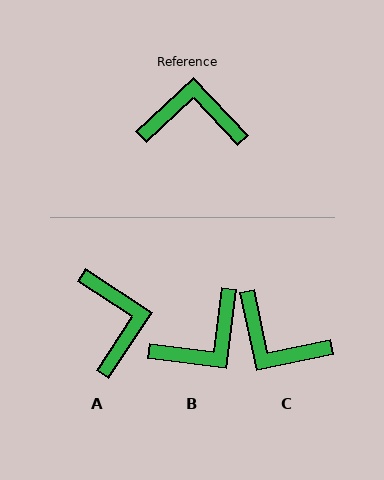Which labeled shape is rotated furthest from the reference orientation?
C, about 149 degrees away.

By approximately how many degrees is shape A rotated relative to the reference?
Approximately 76 degrees clockwise.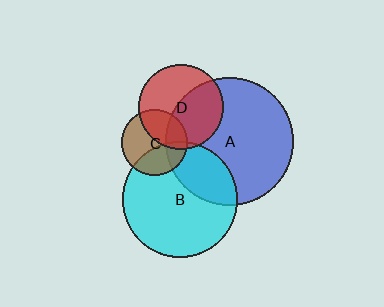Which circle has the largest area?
Circle A (blue).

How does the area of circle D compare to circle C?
Approximately 1.7 times.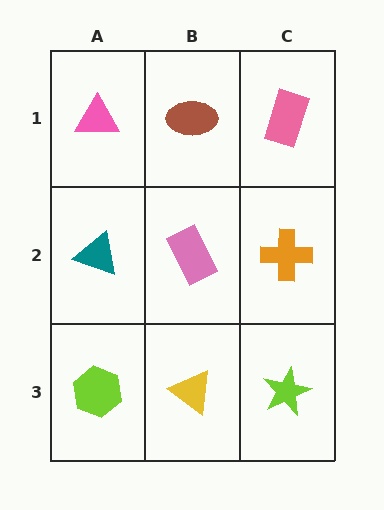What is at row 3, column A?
A lime hexagon.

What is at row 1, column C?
A pink rectangle.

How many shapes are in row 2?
3 shapes.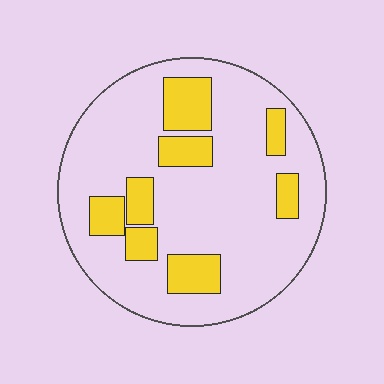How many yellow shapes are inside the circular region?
8.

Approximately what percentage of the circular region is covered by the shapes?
Approximately 20%.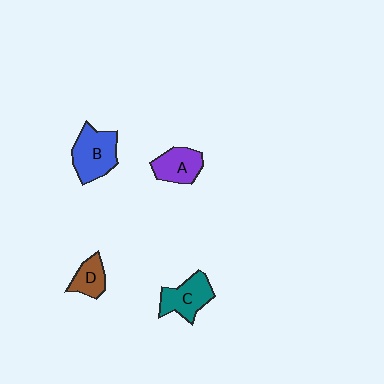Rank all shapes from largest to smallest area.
From largest to smallest: B (blue), C (teal), A (purple), D (brown).